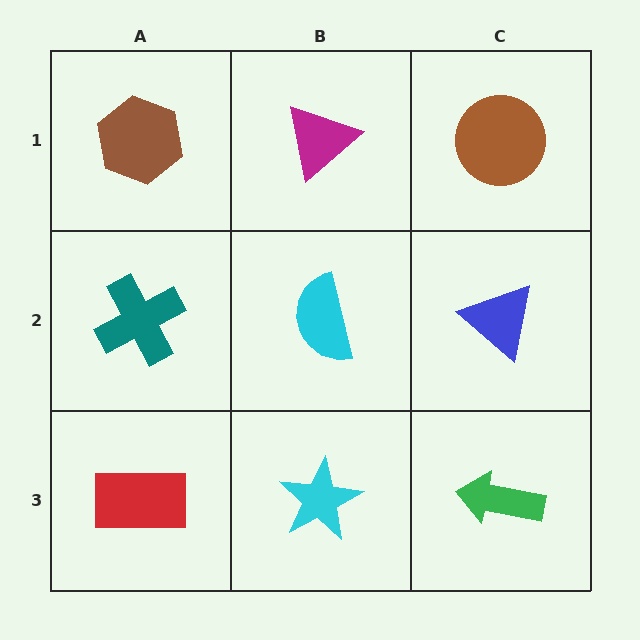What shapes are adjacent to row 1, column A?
A teal cross (row 2, column A), a magenta triangle (row 1, column B).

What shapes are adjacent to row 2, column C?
A brown circle (row 1, column C), a green arrow (row 3, column C), a cyan semicircle (row 2, column B).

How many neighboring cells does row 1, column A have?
2.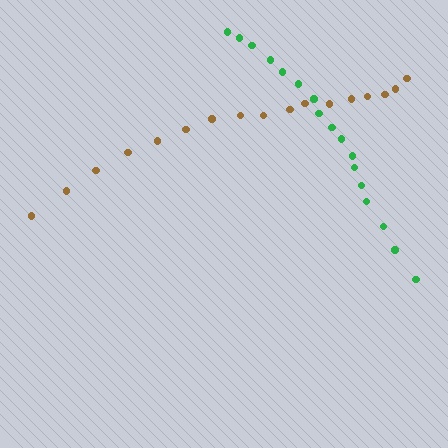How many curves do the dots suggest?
There are 2 distinct paths.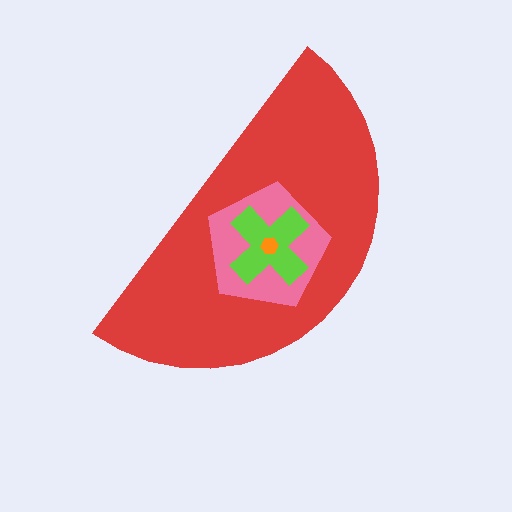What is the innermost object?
The orange hexagon.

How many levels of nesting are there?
4.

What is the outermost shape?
The red semicircle.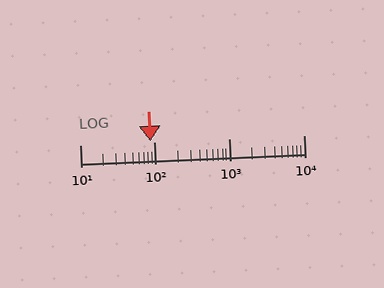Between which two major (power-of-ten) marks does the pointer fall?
The pointer is between 10 and 100.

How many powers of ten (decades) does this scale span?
The scale spans 3 decades, from 10 to 10000.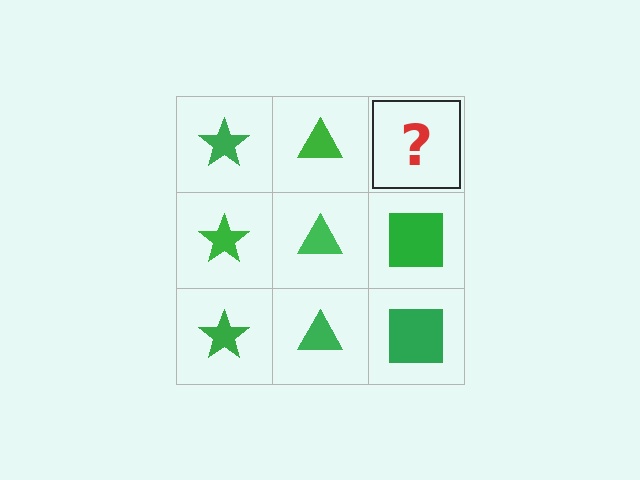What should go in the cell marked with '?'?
The missing cell should contain a green square.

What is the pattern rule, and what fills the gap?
The rule is that each column has a consistent shape. The gap should be filled with a green square.